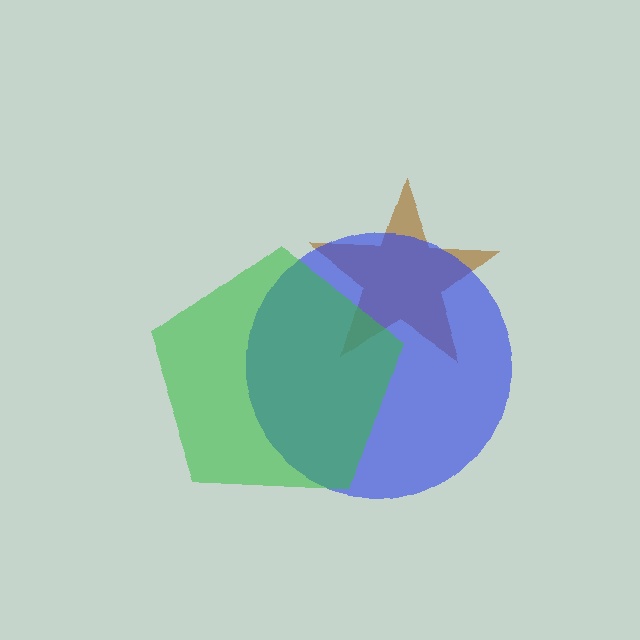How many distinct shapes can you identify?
There are 3 distinct shapes: a brown star, a blue circle, a green pentagon.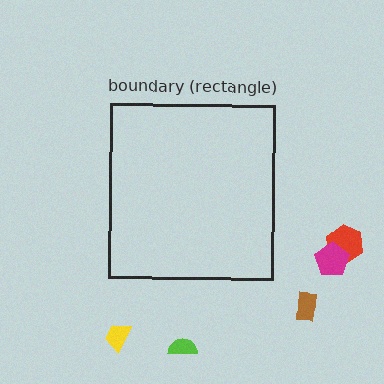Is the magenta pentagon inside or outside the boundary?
Outside.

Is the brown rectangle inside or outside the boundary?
Outside.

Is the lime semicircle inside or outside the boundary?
Outside.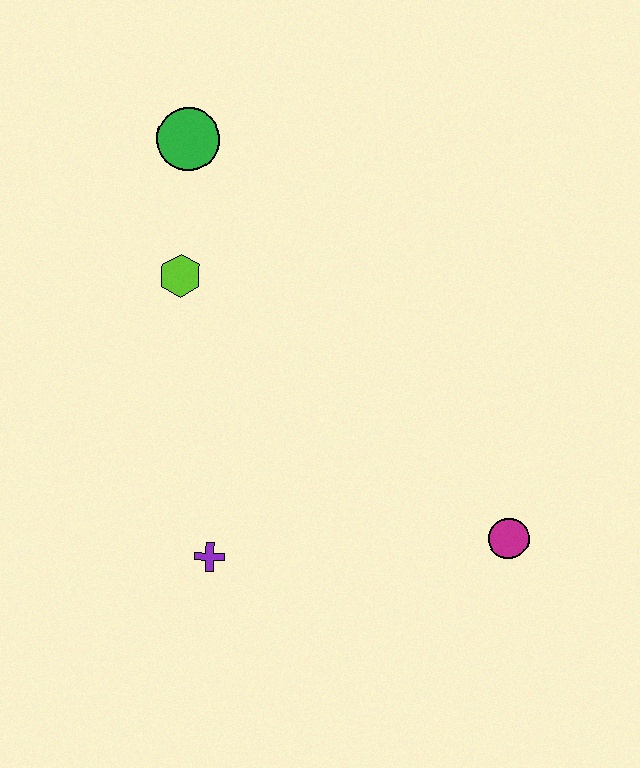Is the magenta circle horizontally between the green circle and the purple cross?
No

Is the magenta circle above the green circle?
No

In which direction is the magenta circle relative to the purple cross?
The magenta circle is to the right of the purple cross.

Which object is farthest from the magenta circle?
The green circle is farthest from the magenta circle.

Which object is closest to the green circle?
The lime hexagon is closest to the green circle.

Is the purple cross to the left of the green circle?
No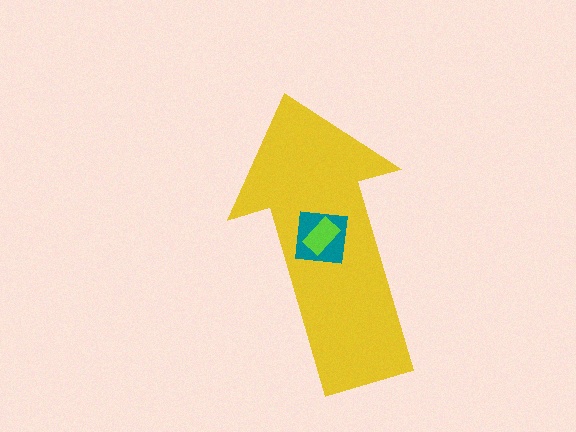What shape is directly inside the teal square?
The lime rectangle.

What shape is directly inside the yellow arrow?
The teal square.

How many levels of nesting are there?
3.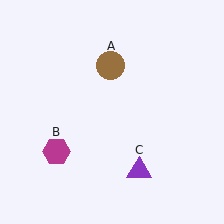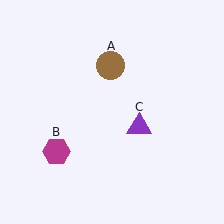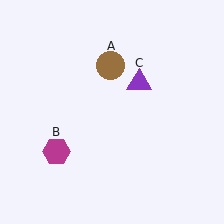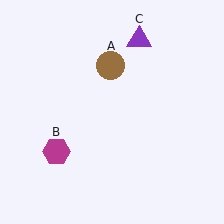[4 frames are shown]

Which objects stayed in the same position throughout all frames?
Brown circle (object A) and magenta hexagon (object B) remained stationary.